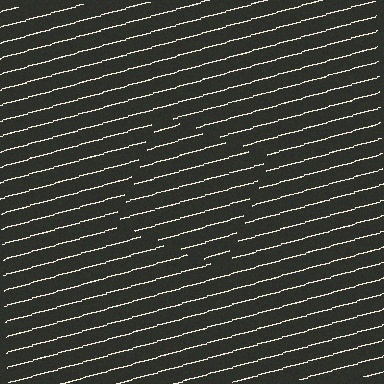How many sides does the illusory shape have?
4 sides — the line-ends trace a square.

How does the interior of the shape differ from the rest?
The interior of the shape contains the same grating, shifted by half a period — the contour is defined by the phase discontinuity where line-ends from the inner and outer gratings abut.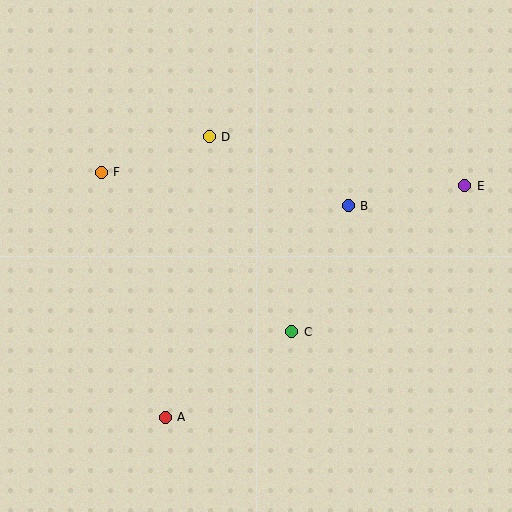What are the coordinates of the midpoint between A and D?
The midpoint between A and D is at (187, 277).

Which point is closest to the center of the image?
Point C at (292, 332) is closest to the center.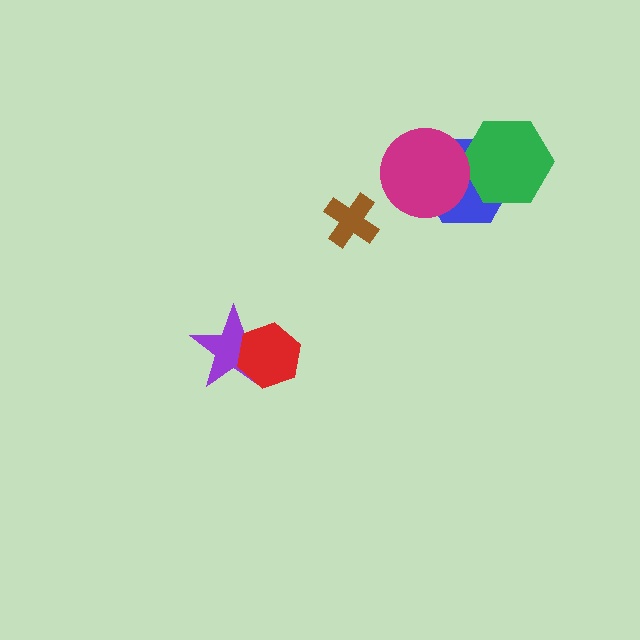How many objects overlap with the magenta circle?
1 object overlaps with the magenta circle.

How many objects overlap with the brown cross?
0 objects overlap with the brown cross.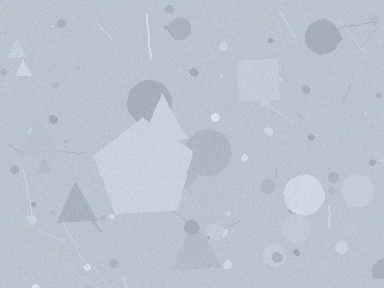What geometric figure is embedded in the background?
A pentagon is embedded in the background.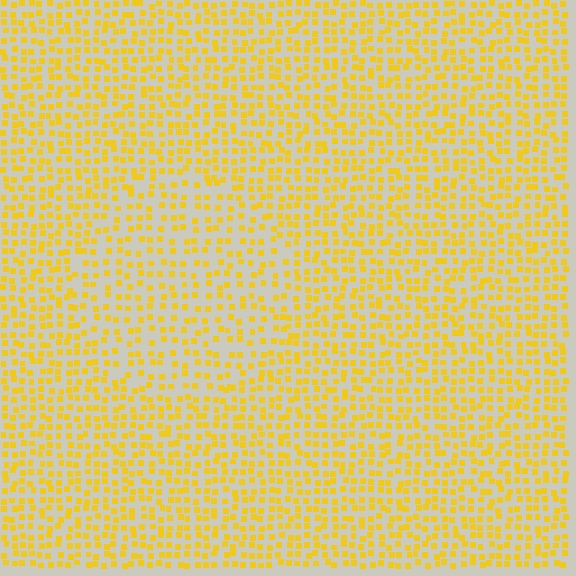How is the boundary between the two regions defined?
The boundary is defined by a change in element density (approximately 1.5x ratio). All elements are the same color, size, and shape.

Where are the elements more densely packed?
The elements are more densely packed outside the circle boundary.